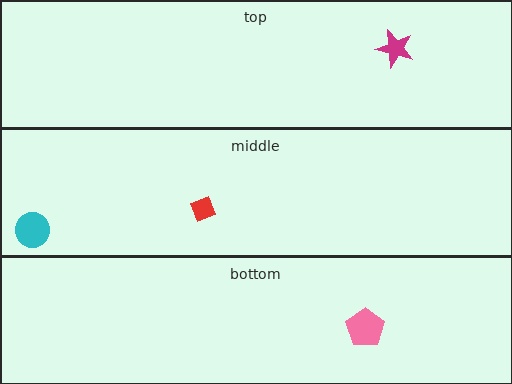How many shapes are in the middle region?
2.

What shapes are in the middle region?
The red diamond, the cyan circle.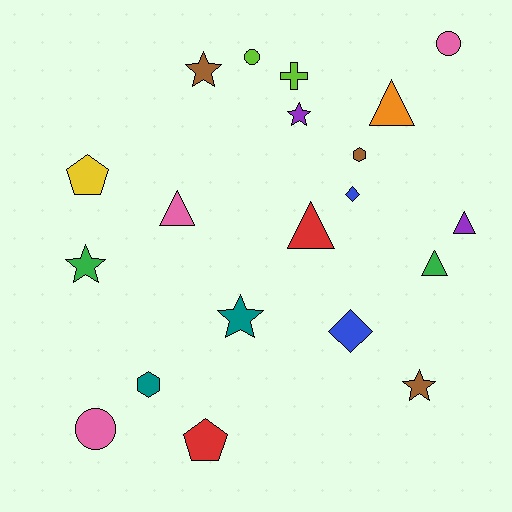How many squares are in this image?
There are no squares.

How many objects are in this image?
There are 20 objects.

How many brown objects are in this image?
There are 3 brown objects.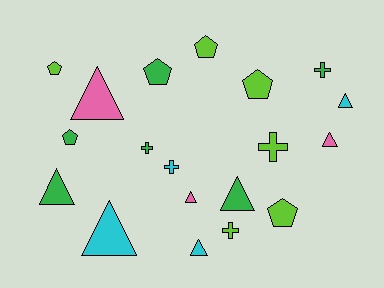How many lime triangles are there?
There are no lime triangles.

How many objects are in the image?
There are 19 objects.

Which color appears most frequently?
Lime, with 6 objects.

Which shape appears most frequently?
Triangle, with 8 objects.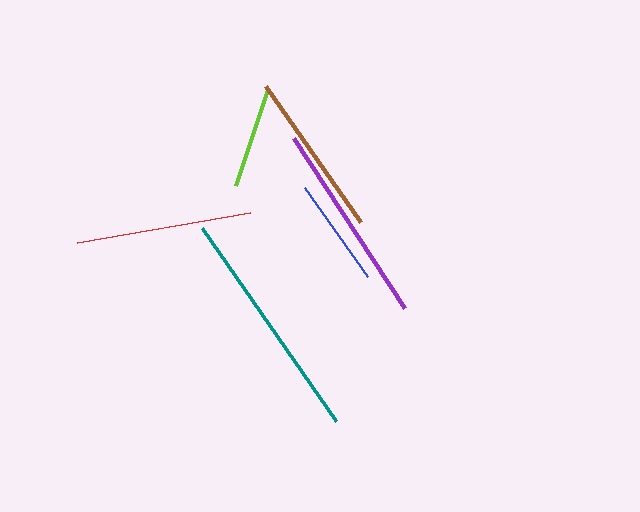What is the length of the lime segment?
The lime segment is approximately 101 pixels long.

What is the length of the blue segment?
The blue segment is approximately 109 pixels long.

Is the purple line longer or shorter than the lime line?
The purple line is longer than the lime line.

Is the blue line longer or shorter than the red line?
The red line is longer than the blue line.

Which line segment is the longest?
The teal line is the longest at approximately 235 pixels.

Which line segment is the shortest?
The lime line is the shortest at approximately 101 pixels.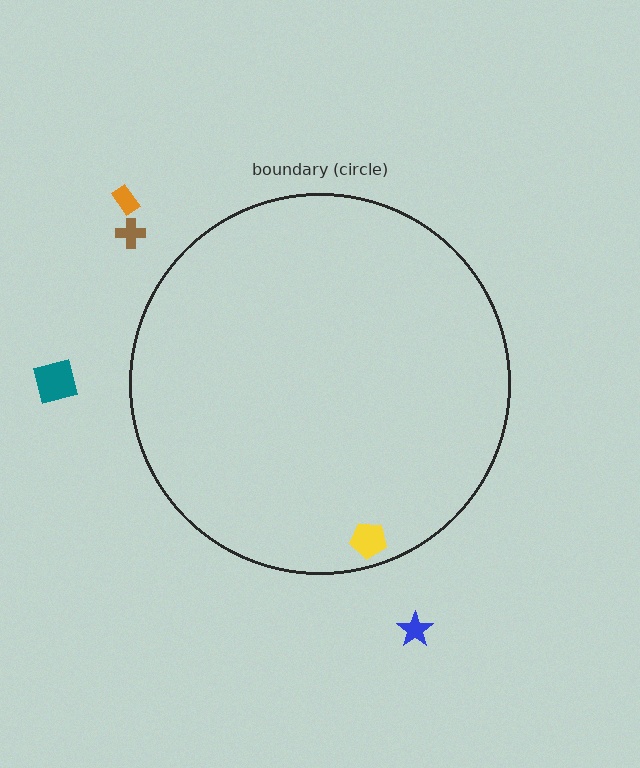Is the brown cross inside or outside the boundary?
Outside.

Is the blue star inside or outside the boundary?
Outside.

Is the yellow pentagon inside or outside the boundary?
Inside.